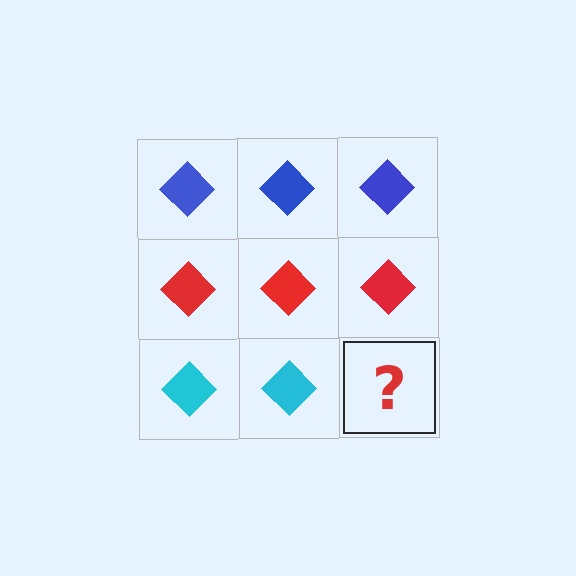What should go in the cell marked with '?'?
The missing cell should contain a cyan diamond.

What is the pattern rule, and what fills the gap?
The rule is that each row has a consistent color. The gap should be filled with a cyan diamond.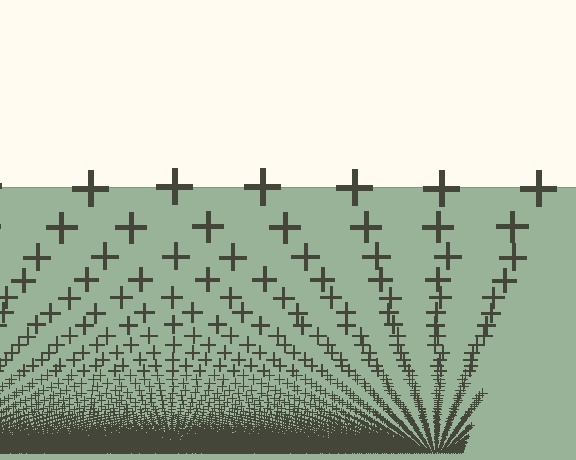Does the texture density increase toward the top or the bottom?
Density increases toward the bottom.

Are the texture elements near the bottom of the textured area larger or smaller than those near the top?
Smaller. The gradient is inverted — elements near the bottom are smaller and denser.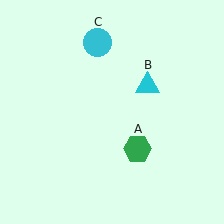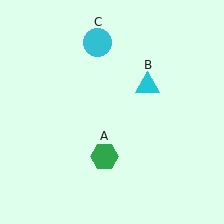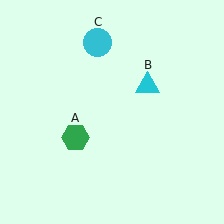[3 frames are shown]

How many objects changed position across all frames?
1 object changed position: green hexagon (object A).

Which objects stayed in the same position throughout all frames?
Cyan triangle (object B) and cyan circle (object C) remained stationary.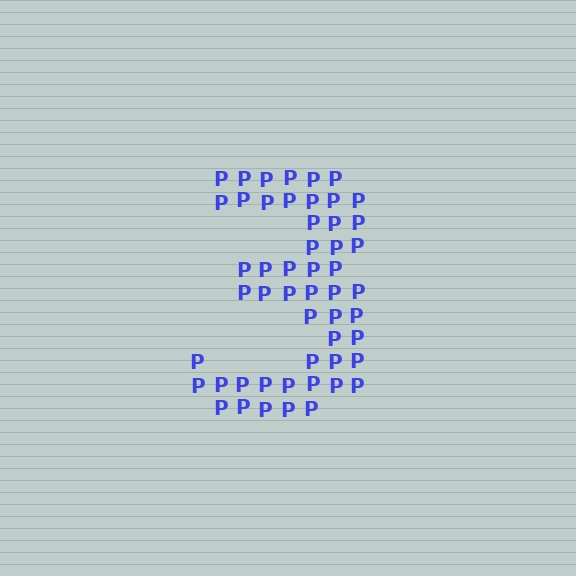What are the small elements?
The small elements are letter P's.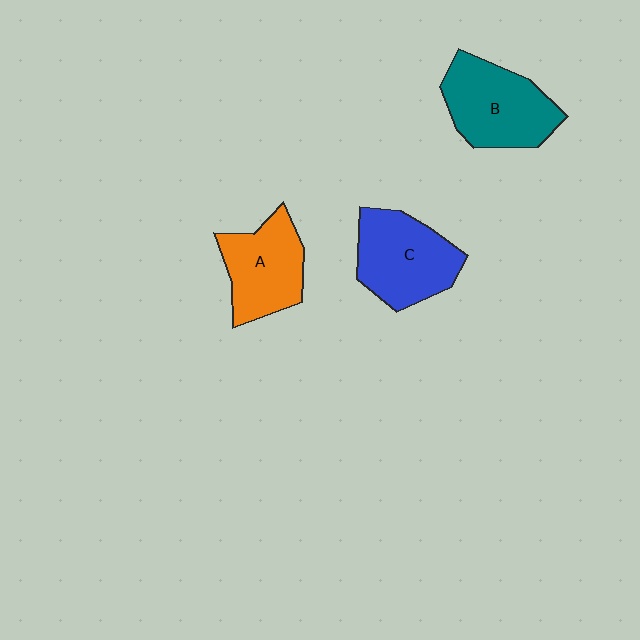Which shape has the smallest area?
Shape A (orange).